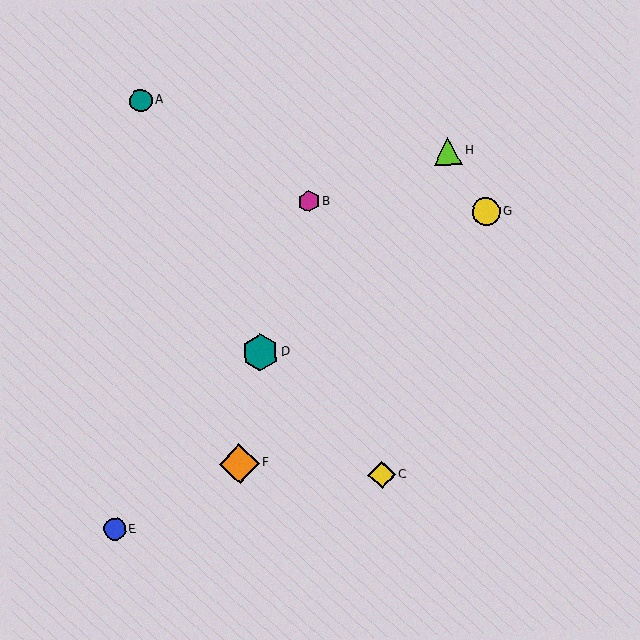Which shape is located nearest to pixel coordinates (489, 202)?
The yellow circle (labeled G) at (486, 212) is nearest to that location.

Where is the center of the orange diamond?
The center of the orange diamond is at (239, 464).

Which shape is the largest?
The orange diamond (labeled F) is the largest.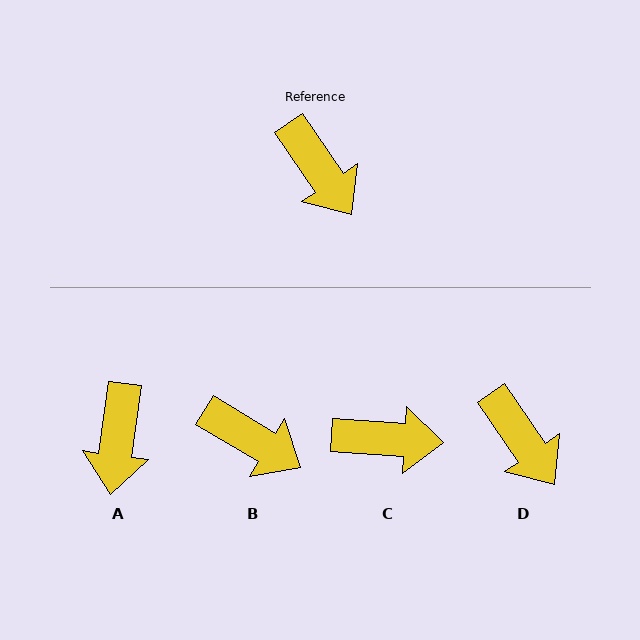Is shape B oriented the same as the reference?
No, it is off by about 24 degrees.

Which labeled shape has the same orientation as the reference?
D.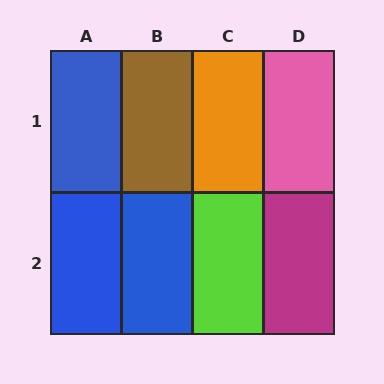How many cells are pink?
1 cell is pink.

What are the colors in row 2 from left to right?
Blue, blue, lime, magenta.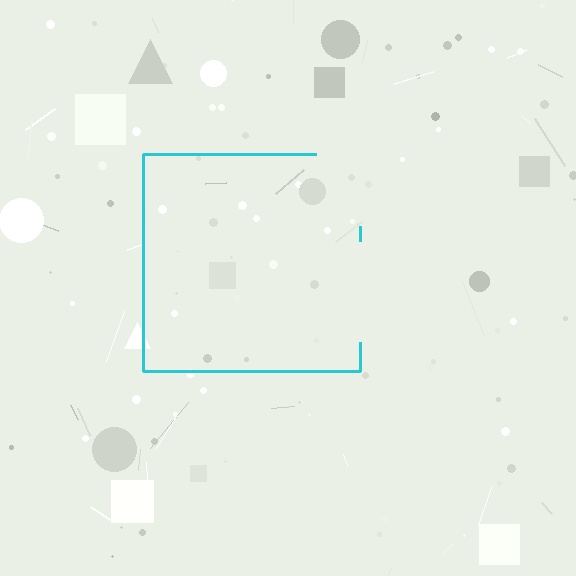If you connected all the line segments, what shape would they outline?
They would outline a square.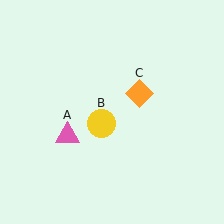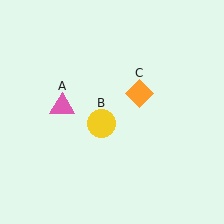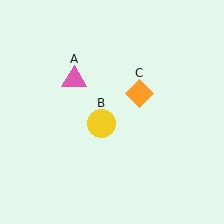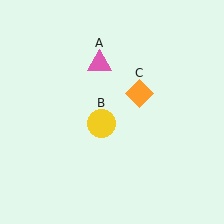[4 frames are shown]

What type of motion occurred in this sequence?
The pink triangle (object A) rotated clockwise around the center of the scene.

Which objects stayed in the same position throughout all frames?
Yellow circle (object B) and orange diamond (object C) remained stationary.